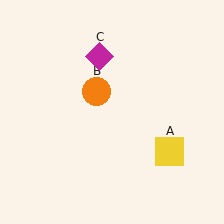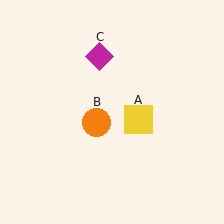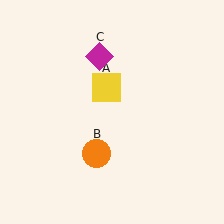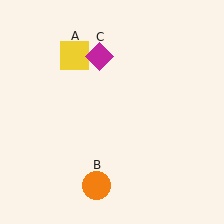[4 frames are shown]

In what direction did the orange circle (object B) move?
The orange circle (object B) moved down.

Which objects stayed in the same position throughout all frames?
Magenta diamond (object C) remained stationary.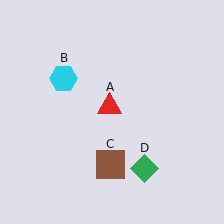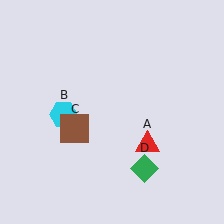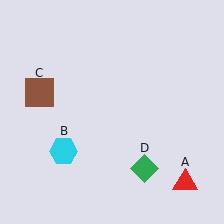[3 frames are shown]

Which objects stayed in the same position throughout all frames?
Green diamond (object D) remained stationary.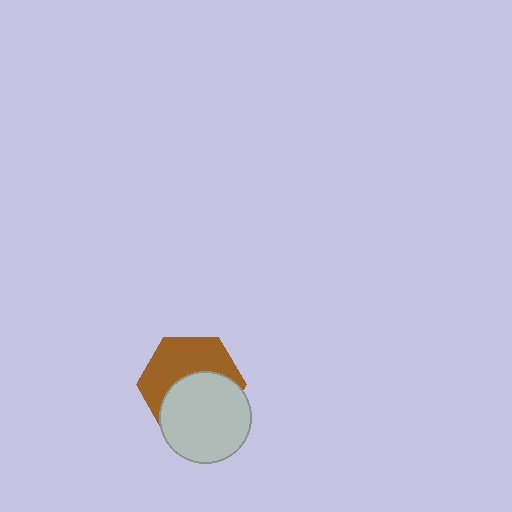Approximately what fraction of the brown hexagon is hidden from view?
Roughly 50% of the brown hexagon is hidden behind the light gray circle.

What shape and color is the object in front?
The object in front is a light gray circle.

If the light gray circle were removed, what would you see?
You would see the complete brown hexagon.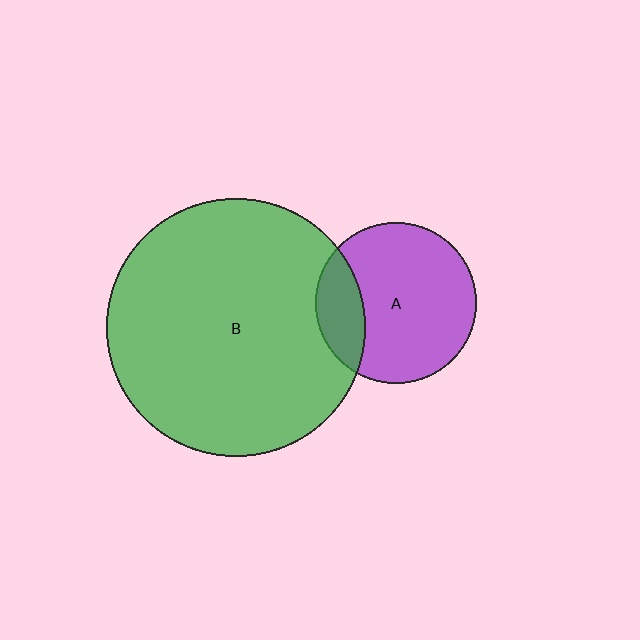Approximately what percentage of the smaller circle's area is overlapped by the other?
Approximately 20%.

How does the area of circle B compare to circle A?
Approximately 2.6 times.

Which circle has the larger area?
Circle B (green).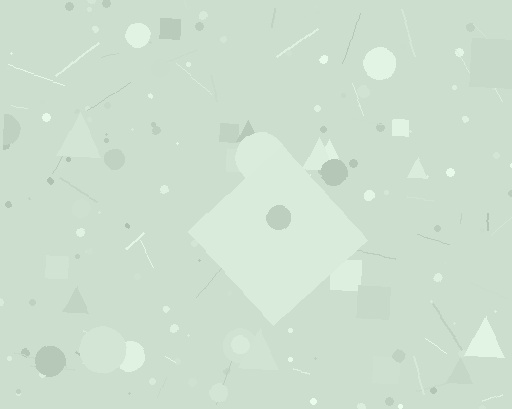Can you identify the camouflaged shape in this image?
The camouflaged shape is a diamond.